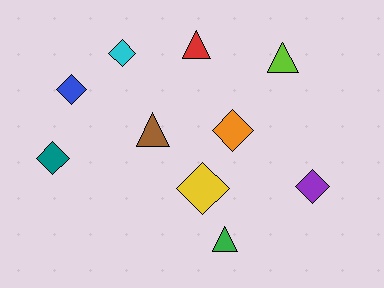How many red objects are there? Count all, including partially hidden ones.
There is 1 red object.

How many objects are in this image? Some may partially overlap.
There are 10 objects.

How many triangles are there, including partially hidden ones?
There are 4 triangles.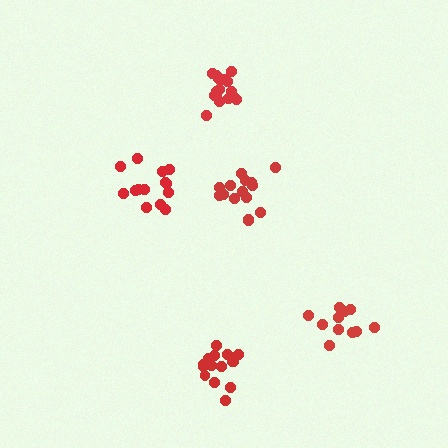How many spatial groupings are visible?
There are 5 spatial groupings.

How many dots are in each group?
Group 1: 11 dots, Group 2: 14 dots, Group 3: 15 dots, Group 4: 16 dots, Group 5: 15 dots (71 total).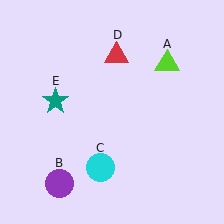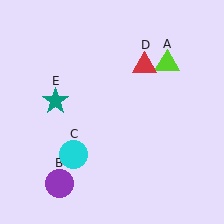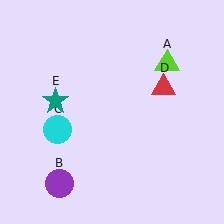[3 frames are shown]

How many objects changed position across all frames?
2 objects changed position: cyan circle (object C), red triangle (object D).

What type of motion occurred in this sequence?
The cyan circle (object C), red triangle (object D) rotated clockwise around the center of the scene.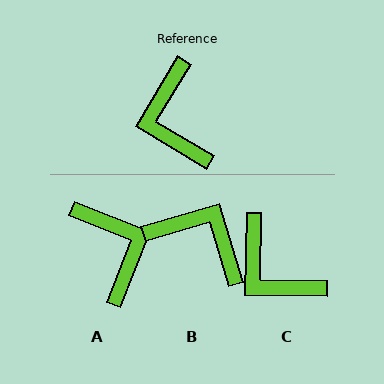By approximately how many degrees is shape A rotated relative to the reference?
Approximately 170 degrees clockwise.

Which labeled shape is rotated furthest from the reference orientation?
A, about 170 degrees away.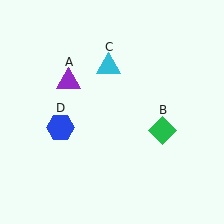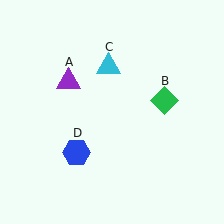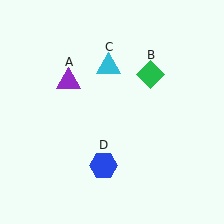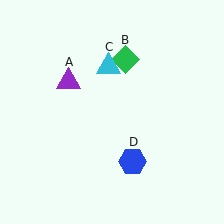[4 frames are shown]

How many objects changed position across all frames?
2 objects changed position: green diamond (object B), blue hexagon (object D).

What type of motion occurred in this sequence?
The green diamond (object B), blue hexagon (object D) rotated counterclockwise around the center of the scene.